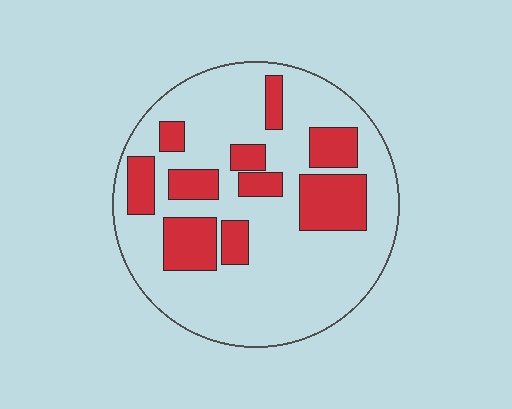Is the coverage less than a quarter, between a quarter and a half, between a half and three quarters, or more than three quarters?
Between a quarter and a half.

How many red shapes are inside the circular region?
10.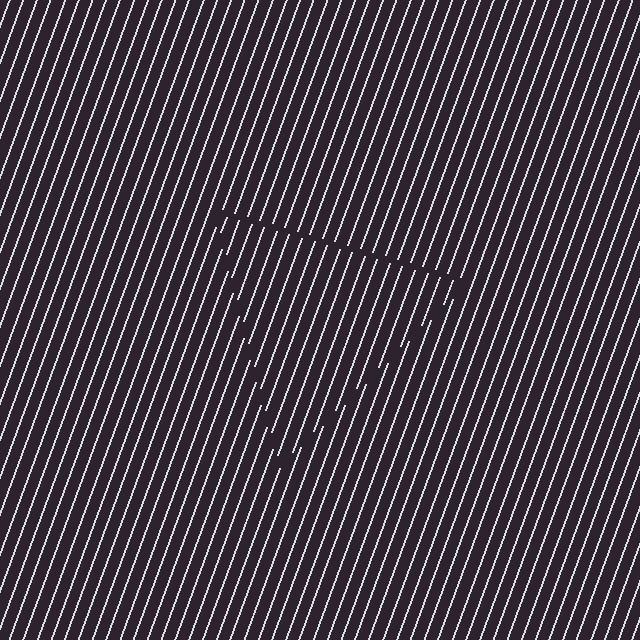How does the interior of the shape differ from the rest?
The interior of the shape contains the same grating, shifted by half a period — the contour is defined by the phase discontinuity where line-ends from the inner and outer gratings abut.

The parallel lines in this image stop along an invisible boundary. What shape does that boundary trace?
An illusory triangle. The interior of the shape contains the same grating, shifted by half a period — the contour is defined by the phase discontinuity where line-ends from the inner and outer gratings abut.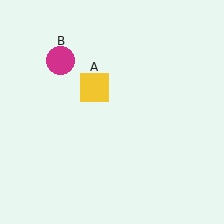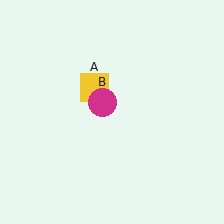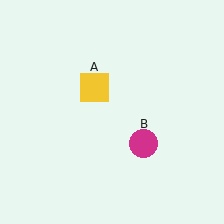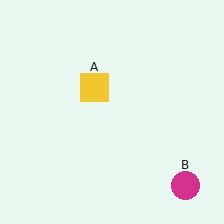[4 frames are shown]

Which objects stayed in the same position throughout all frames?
Yellow square (object A) remained stationary.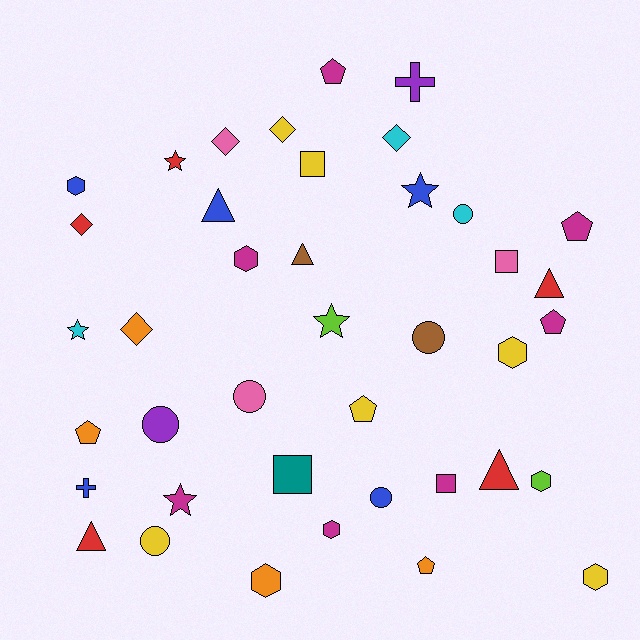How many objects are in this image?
There are 40 objects.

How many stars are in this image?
There are 5 stars.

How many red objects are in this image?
There are 5 red objects.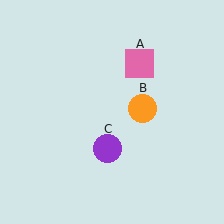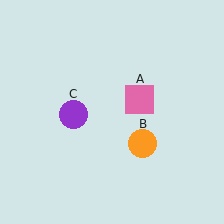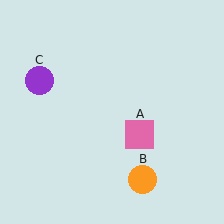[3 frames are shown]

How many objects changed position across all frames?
3 objects changed position: pink square (object A), orange circle (object B), purple circle (object C).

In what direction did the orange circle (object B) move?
The orange circle (object B) moved down.